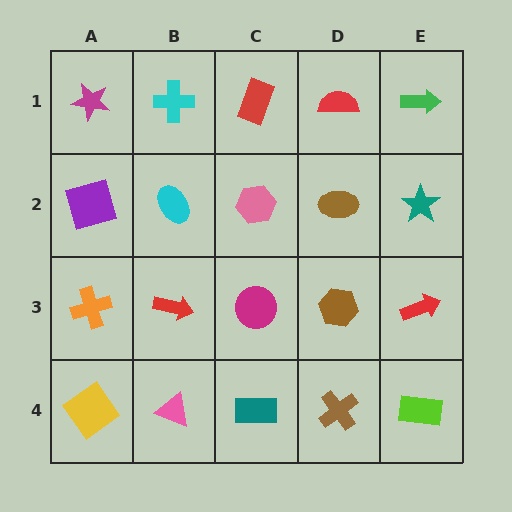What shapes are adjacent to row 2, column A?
A magenta star (row 1, column A), an orange cross (row 3, column A), a cyan ellipse (row 2, column B).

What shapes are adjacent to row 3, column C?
A pink hexagon (row 2, column C), a teal rectangle (row 4, column C), a red arrow (row 3, column B), a brown hexagon (row 3, column D).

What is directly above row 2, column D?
A red semicircle.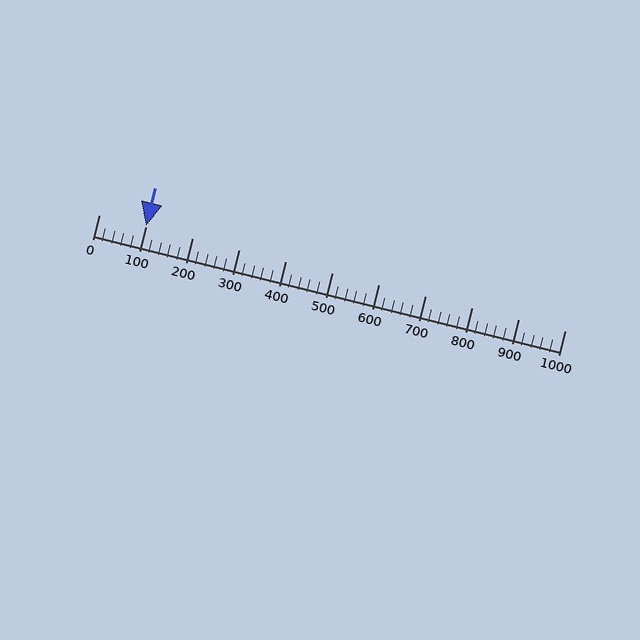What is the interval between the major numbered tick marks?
The major tick marks are spaced 100 units apart.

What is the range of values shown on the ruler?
The ruler shows values from 0 to 1000.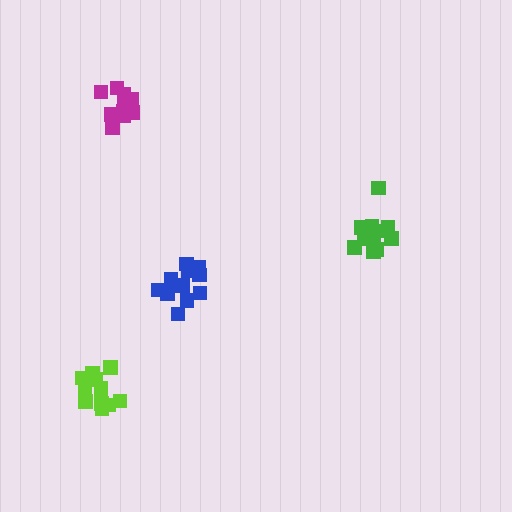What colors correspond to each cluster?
The clusters are colored: lime, magenta, blue, green.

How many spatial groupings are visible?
There are 4 spatial groupings.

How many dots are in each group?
Group 1: 11 dots, Group 2: 11 dots, Group 3: 11 dots, Group 4: 12 dots (45 total).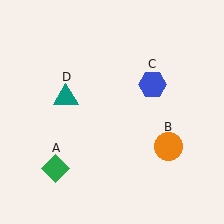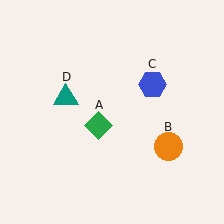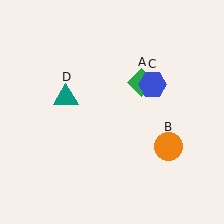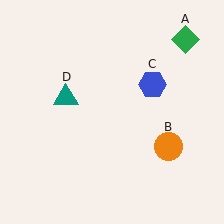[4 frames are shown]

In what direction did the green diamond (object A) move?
The green diamond (object A) moved up and to the right.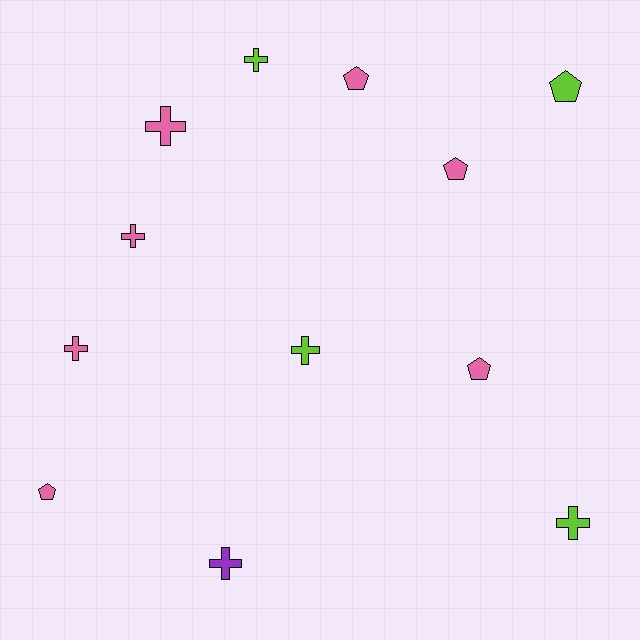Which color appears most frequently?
Pink, with 7 objects.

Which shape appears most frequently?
Cross, with 7 objects.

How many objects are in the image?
There are 12 objects.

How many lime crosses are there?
There are 3 lime crosses.